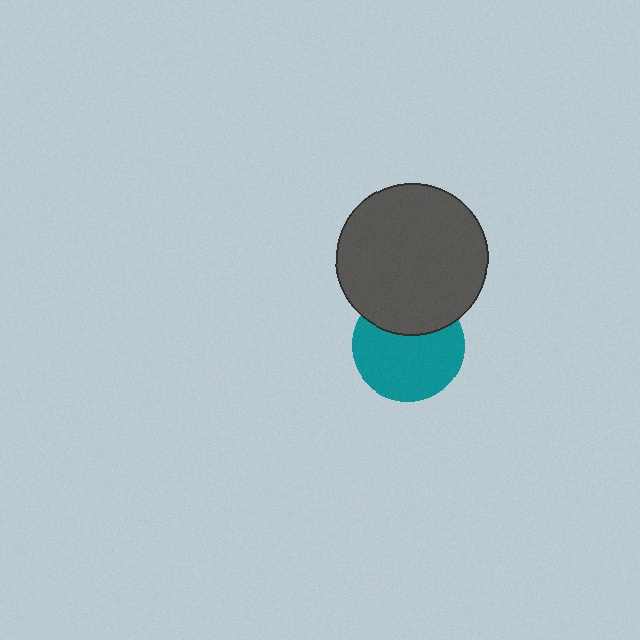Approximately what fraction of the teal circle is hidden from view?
Roughly 32% of the teal circle is hidden behind the dark gray circle.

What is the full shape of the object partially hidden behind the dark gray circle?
The partially hidden object is a teal circle.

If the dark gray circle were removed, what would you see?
You would see the complete teal circle.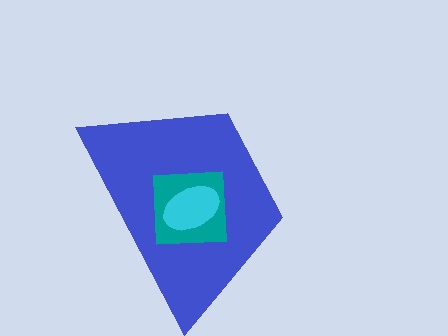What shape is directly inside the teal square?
The cyan ellipse.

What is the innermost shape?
The cyan ellipse.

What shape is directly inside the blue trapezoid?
The teal square.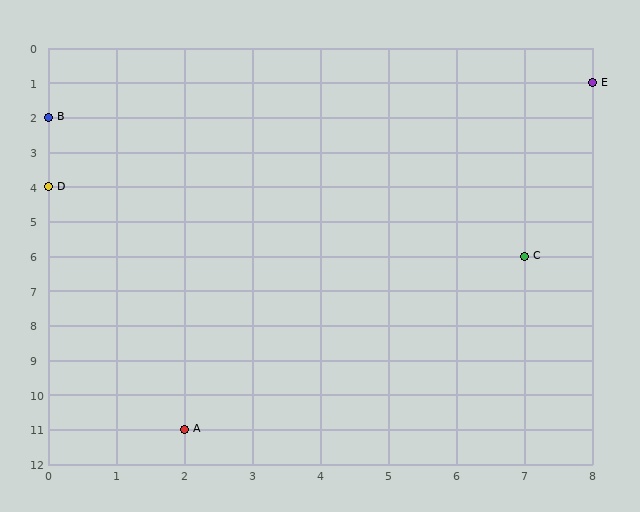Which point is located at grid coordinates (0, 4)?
Point D is at (0, 4).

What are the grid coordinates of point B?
Point B is at grid coordinates (0, 2).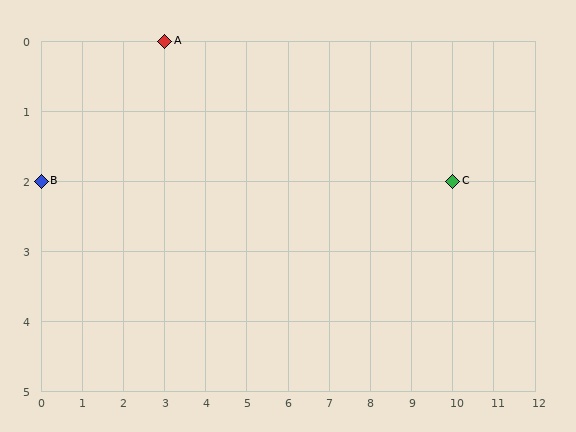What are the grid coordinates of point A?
Point A is at grid coordinates (3, 0).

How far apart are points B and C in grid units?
Points B and C are 10 columns apart.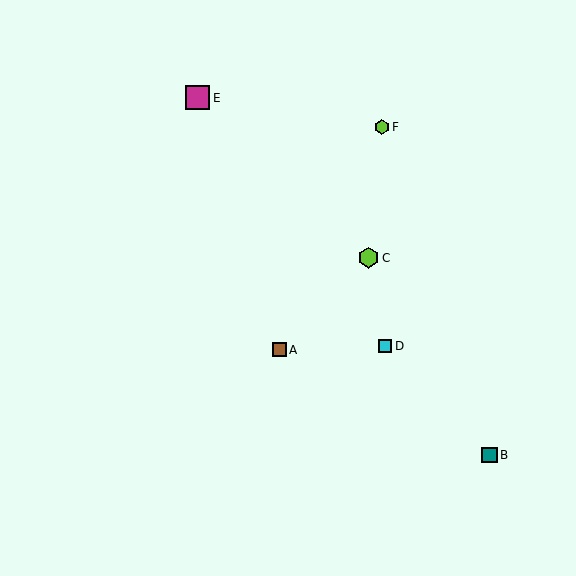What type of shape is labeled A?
Shape A is a brown square.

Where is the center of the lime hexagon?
The center of the lime hexagon is at (382, 127).